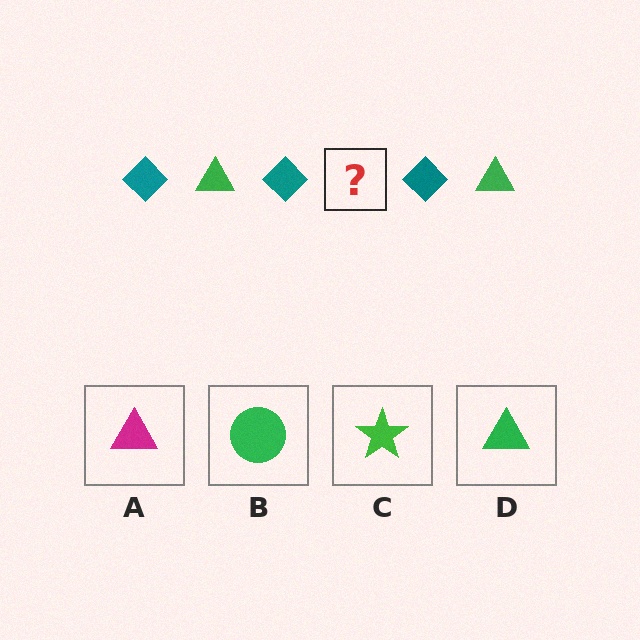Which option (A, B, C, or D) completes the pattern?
D.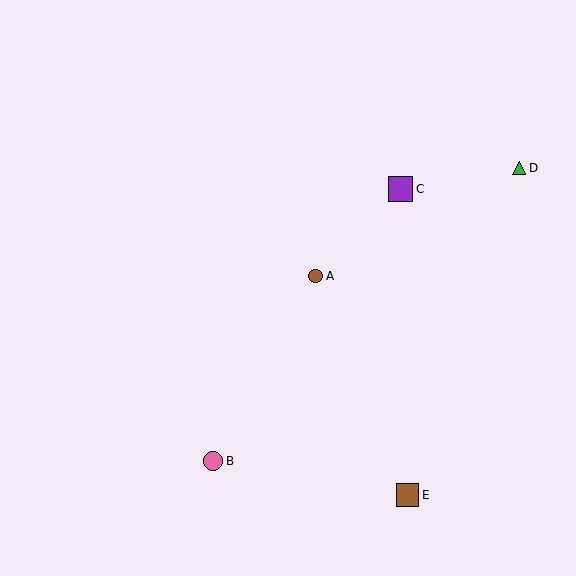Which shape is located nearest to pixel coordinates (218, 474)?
The pink circle (labeled B) at (213, 461) is nearest to that location.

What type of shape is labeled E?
Shape E is a brown square.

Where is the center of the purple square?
The center of the purple square is at (400, 189).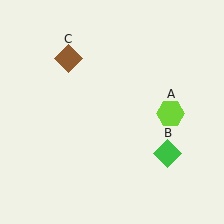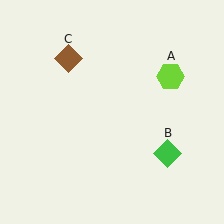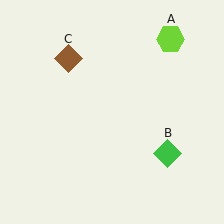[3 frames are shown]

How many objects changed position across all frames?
1 object changed position: lime hexagon (object A).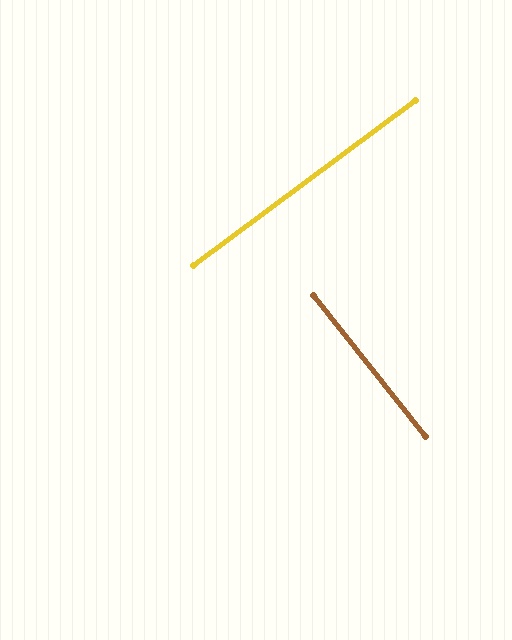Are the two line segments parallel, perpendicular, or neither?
Perpendicular — they meet at approximately 88°.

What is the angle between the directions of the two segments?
Approximately 88 degrees.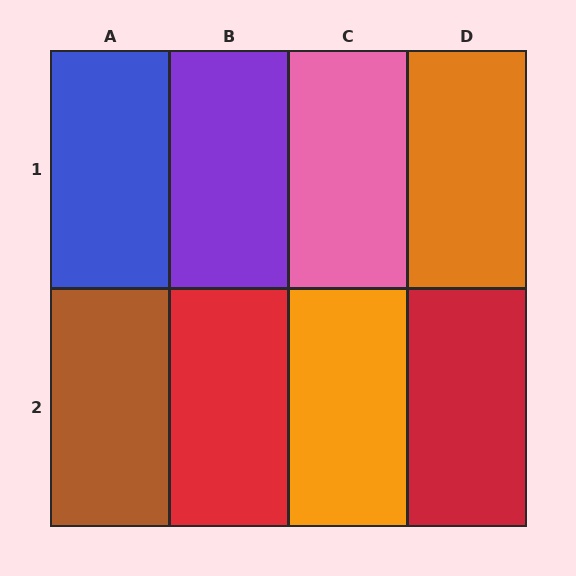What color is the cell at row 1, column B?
Purple.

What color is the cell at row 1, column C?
Pink.